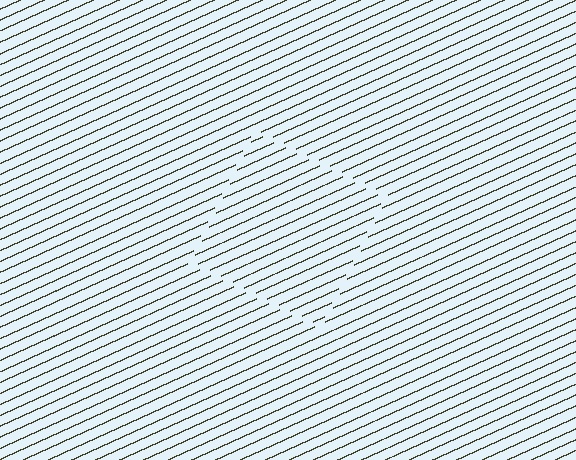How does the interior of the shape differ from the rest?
The interior of the shape contains the same grating, shifted by half a period — the contour is defined by the phase discontinuity where line-ends from the inner and outer gratings abut.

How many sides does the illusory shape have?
4 sides — the line-ends trace a square.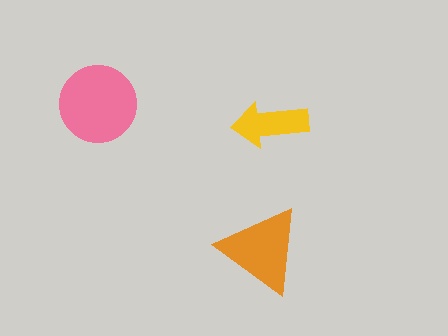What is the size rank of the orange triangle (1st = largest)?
2nd.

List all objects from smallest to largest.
The yellow arrow, the orange triangle, the pink circle.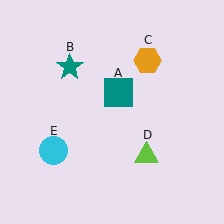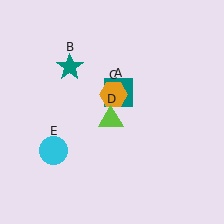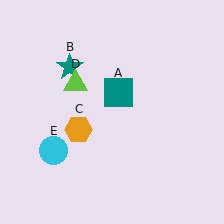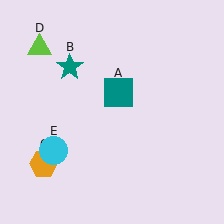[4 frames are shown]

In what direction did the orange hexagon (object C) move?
The orange hexagon (object C) moved down and to the left.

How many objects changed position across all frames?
2 objects changed position: orange hexagon (object C), lime triangle (object D).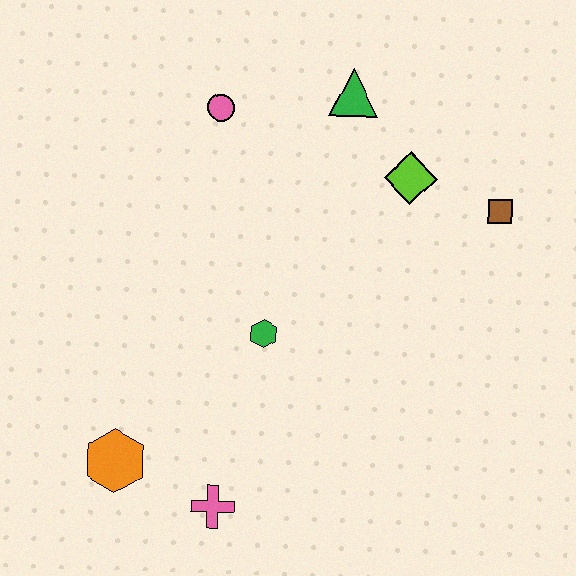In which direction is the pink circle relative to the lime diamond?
The pink circle is to the left of the lime diamond.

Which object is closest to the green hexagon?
The pink cross is closest to the green hexagon.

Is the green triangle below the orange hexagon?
No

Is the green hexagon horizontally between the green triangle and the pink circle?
Yes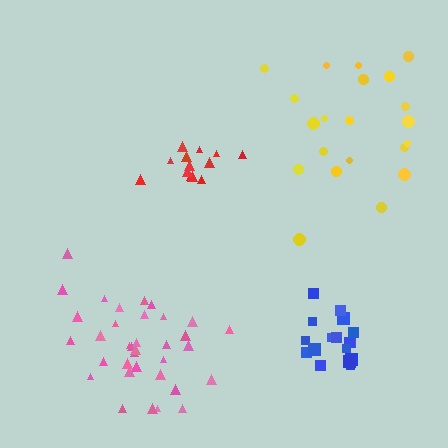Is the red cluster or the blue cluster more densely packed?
Blue.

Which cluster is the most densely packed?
Blue.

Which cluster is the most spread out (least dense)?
Yellow.